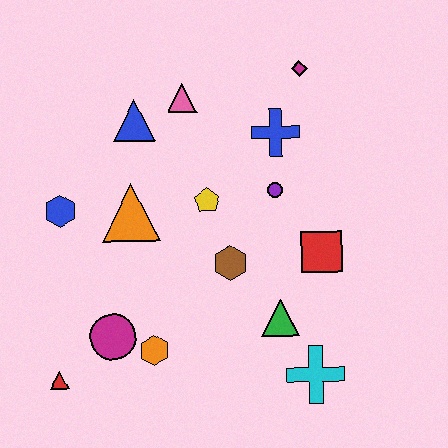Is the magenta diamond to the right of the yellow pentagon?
Yes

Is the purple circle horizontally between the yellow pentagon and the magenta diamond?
Yes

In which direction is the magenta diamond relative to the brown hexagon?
The magenta diamond is above the brown hexagon.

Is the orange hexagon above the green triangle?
No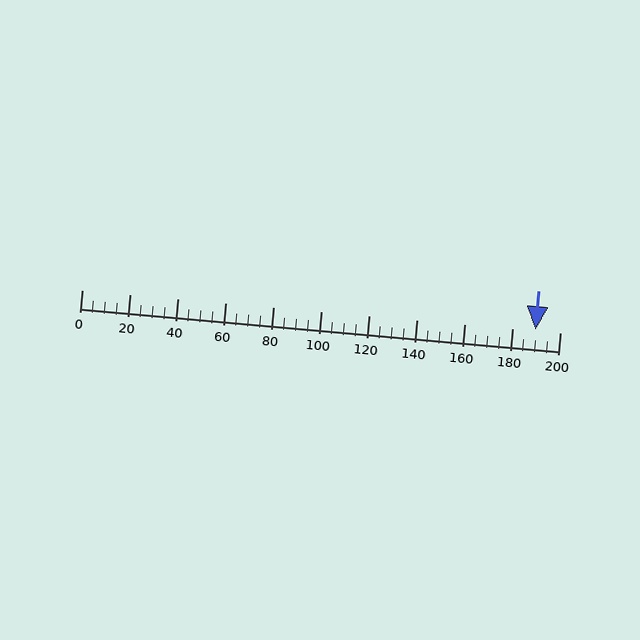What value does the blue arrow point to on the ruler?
The blue arrow points to approximately 190.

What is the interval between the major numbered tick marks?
The major tick marks are spaced 20 units apart.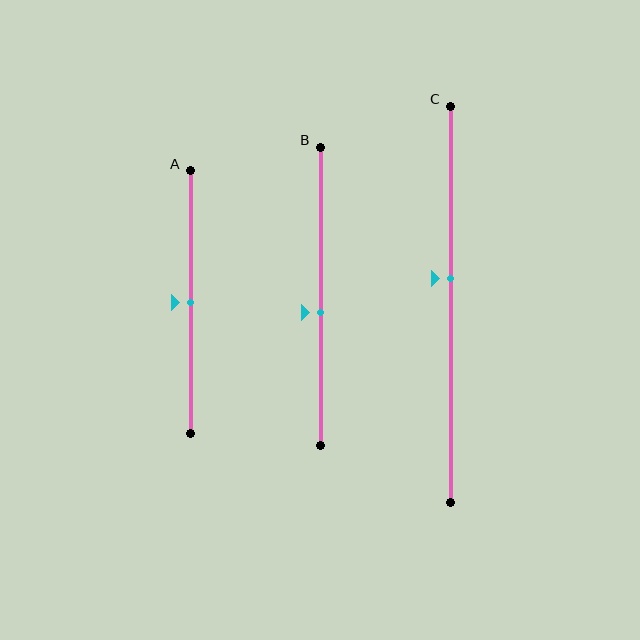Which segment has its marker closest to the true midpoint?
Segment A has its marker closest to the true midpoint.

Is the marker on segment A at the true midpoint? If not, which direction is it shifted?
Yes, the marker on segment A is at the true midpoint.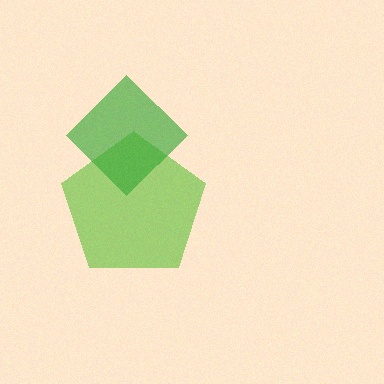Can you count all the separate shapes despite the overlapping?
Yes, there are 2 separate shapes.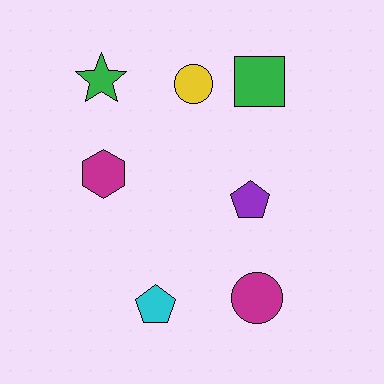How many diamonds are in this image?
There are no diamonds.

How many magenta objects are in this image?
There are 2 magenta objects.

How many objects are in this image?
There are 7 objects.